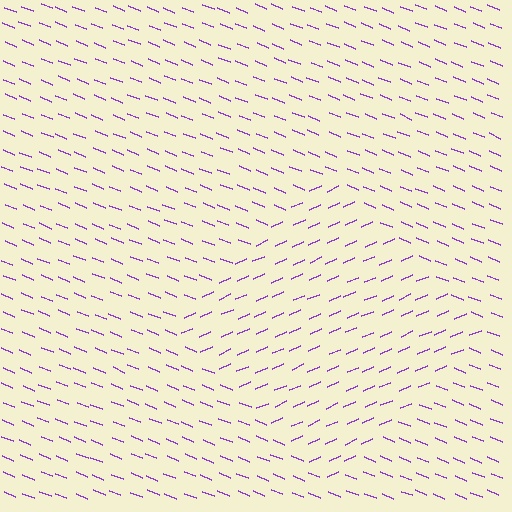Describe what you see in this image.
The image is filled with small purple line segments. A diamond region in the image has lines oriented differently from the surrounding lines, creating a visible texture boundary.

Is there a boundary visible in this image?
Yes, there is a texture boundary formed by a change in line orientation.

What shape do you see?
I see a diamond.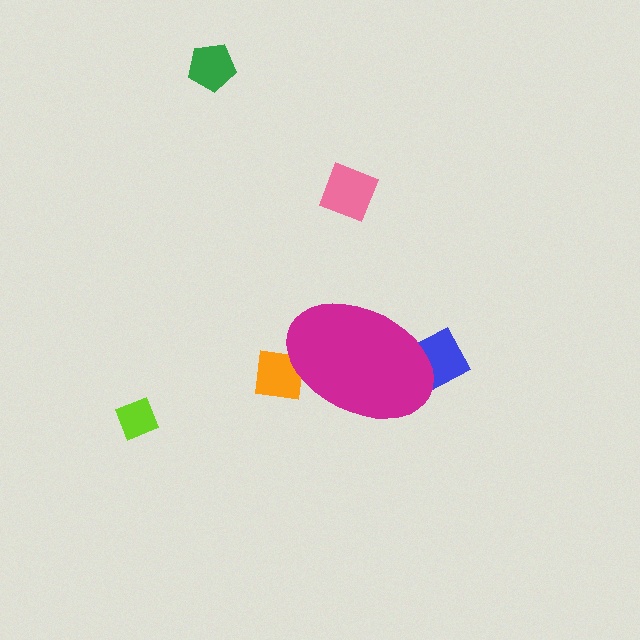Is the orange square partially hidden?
Yes, the orange square is partially hidden behind the magenta ellipse.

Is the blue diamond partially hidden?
Yes, the blue diamond is partially hidden behind the magenta ellipse.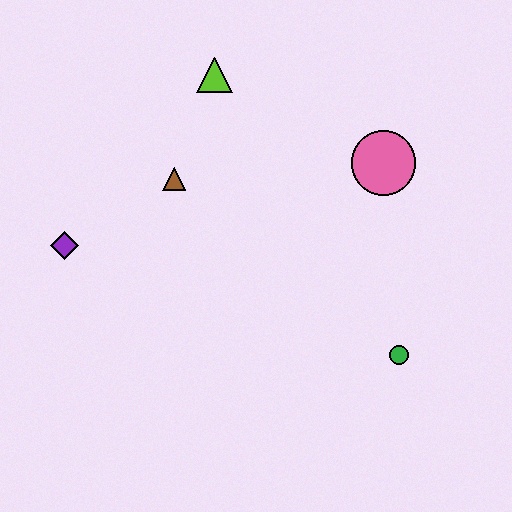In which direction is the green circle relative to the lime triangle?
The green circle is below the lime triangle.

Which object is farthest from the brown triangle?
The green circle is farthest from the brown triangle.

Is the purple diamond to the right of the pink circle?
No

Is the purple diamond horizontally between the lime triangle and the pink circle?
No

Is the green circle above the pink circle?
No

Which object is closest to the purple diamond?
The brown triangle is closest to the purple diamond.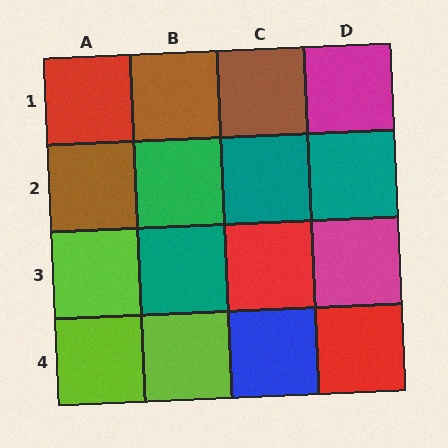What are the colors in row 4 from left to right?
Lime, lime, blue, red.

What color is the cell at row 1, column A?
Red.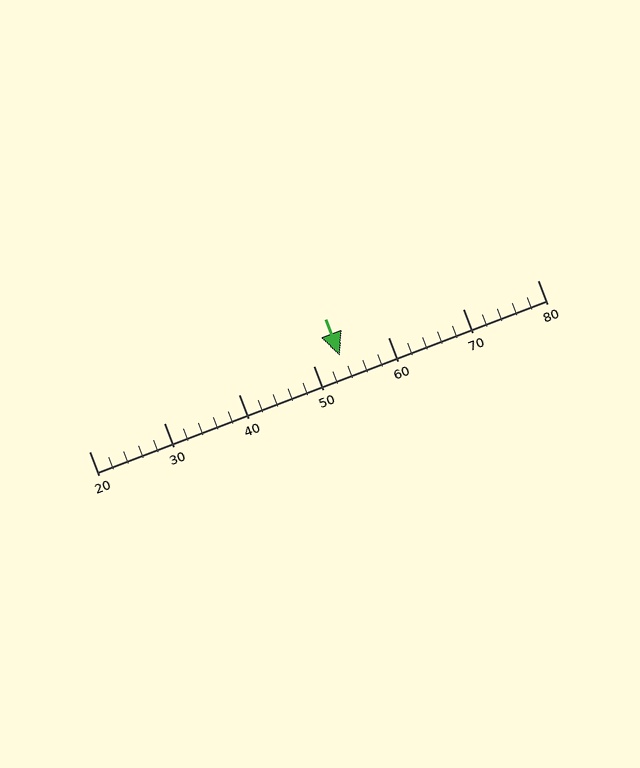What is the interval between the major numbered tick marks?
The major tick marks are spaced 10 units apart.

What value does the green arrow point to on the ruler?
The green arrow points to approximately 54.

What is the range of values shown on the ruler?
The ruler shows values from 20 to 80.